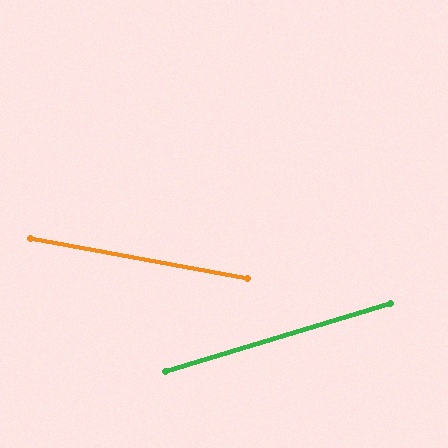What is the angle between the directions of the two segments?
Approximately 27 degrees.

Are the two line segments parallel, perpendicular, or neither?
Neither parallel nor perpendicular — they differ by about 27°.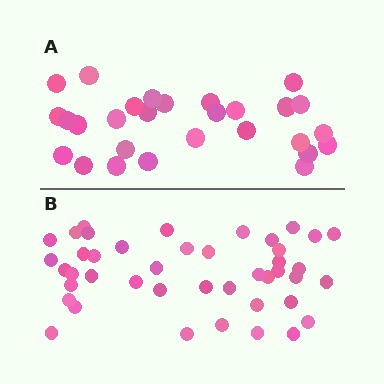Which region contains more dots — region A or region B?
Region B (the bottom region) has more dots.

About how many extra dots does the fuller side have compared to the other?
Region B has approximately 15 more dots than region A.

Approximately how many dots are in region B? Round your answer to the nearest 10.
About 40 dots. (The exact count is 43, which rounds to 40.)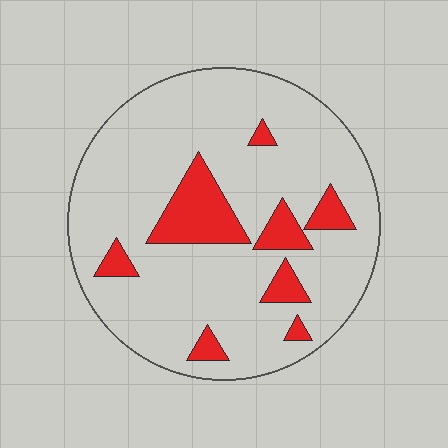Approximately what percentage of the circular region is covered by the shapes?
Approximately 15%.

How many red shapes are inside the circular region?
8.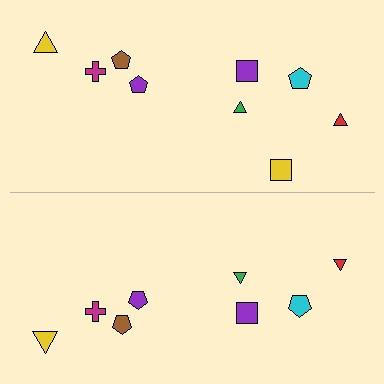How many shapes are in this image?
There are 17 shapes in this image.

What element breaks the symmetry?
A yellow square is missing from the bottom side.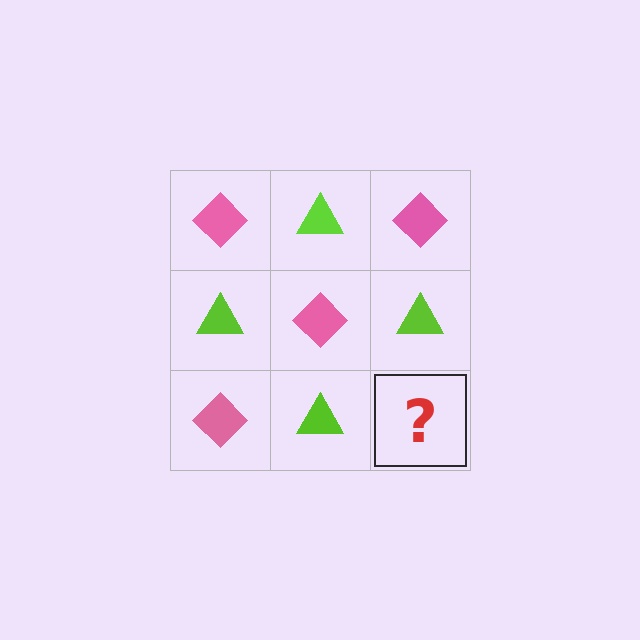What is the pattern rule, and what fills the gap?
The rule is that it alternates pink diamond and lime triangle in a checkerboard pattern. The gap should be filled with a pink diamond.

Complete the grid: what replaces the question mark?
The question mark should be replaced with a pink diamond.